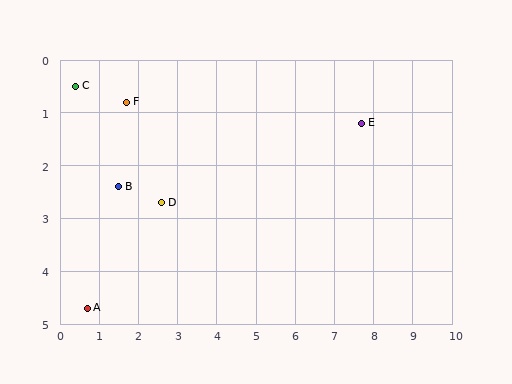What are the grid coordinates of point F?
Point F is at approximately (1.7, 0.8).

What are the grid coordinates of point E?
Point E is at approximately (7.7, 1.2).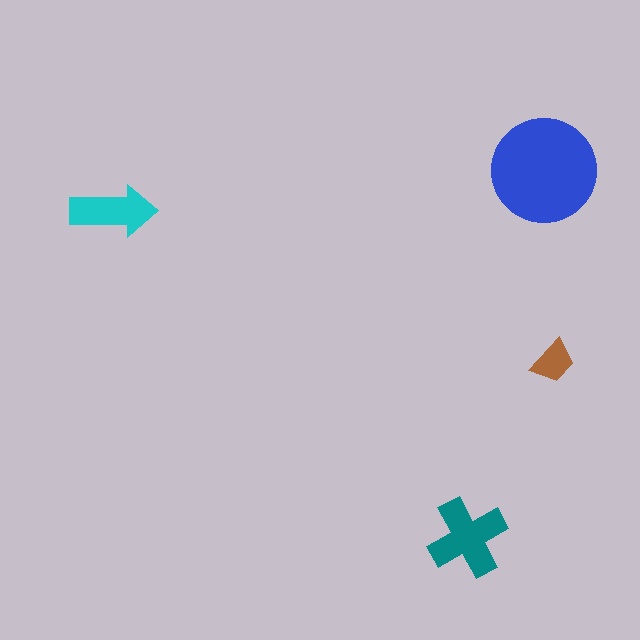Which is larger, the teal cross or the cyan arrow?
The teal cross.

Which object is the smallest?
The brown trapezoid.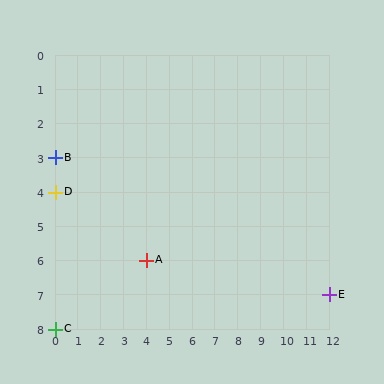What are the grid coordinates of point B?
Point B is at grid coordinates (0, 3).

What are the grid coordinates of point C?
Point C is at grid coordinates (0, 8).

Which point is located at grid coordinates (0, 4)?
Point D is at (0, 4).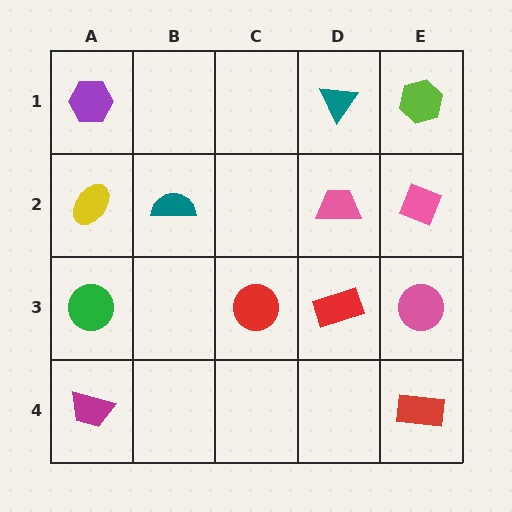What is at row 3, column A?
A green circle.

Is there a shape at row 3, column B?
No, that cell is empty.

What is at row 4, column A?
A magenta trapezoid.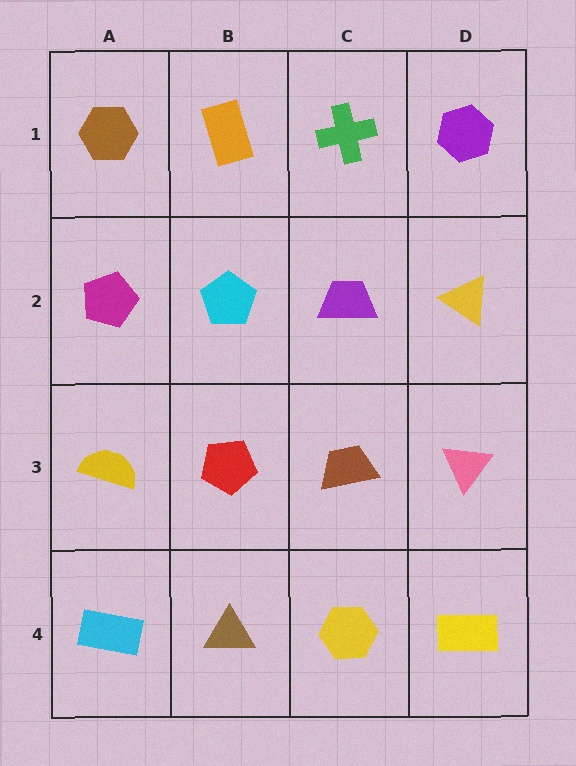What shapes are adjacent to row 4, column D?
A pink triangle (row 3, column D), a yellow hexagon (row 4, column C).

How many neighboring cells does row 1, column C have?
3.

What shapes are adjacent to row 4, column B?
A red pentagon (row 3, column B), a cyan rectangle (row 4, column A), a yellow hexagon (row 4, column C).